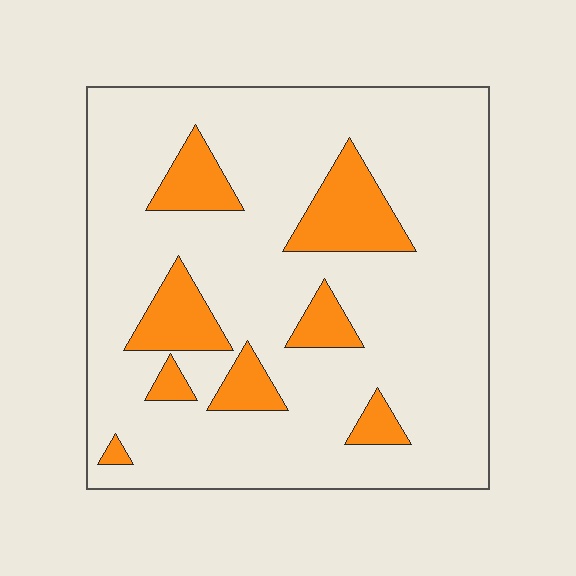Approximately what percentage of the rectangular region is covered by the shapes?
Approximately 15%.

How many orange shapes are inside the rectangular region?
8.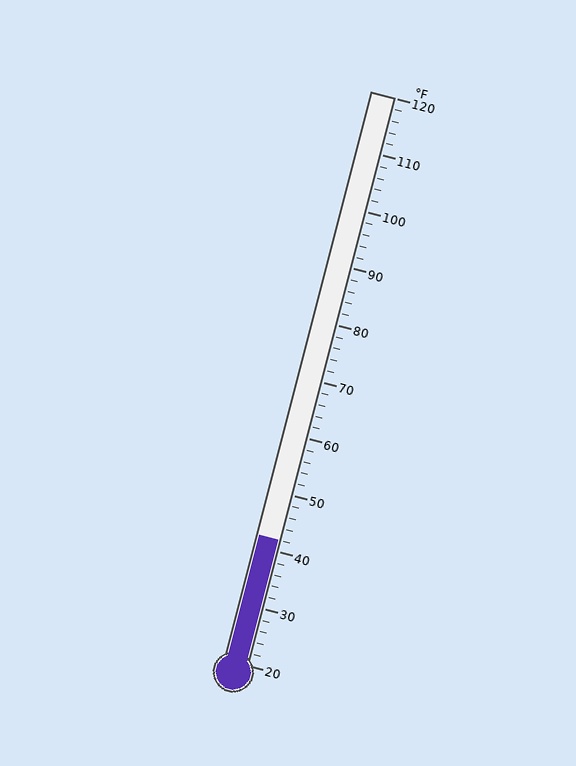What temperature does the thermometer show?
The thermometer shows approximately 42°F.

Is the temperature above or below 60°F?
The temperature is below 60°F.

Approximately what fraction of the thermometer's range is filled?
The thermometer is filled to approximately 20% of its range.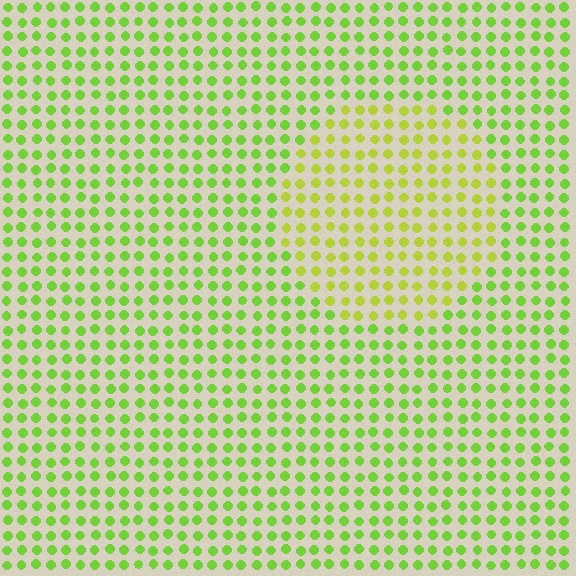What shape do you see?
I see a circle.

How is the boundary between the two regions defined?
The boundary is defined purely by a slight shift in hue (about 26 degrees). Spacing, size, and orientation are identical on both sides.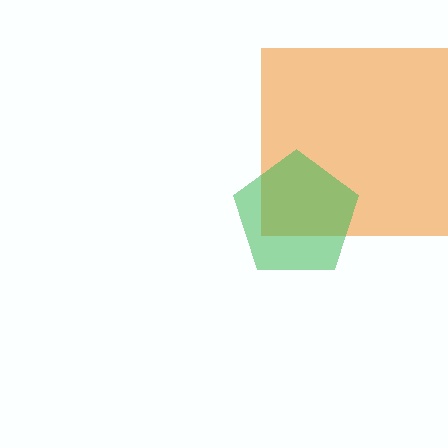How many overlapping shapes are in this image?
There are 2 overlapping shapes in the image.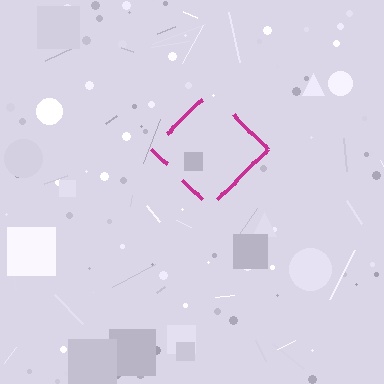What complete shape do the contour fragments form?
The contour fragments form a diamond.